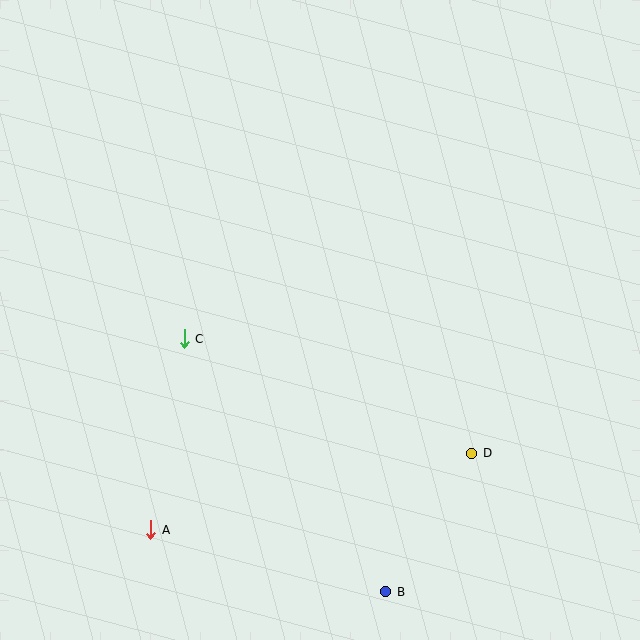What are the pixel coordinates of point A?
Point A is at (151, 530).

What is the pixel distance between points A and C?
The distance between A and C is 194 pixels.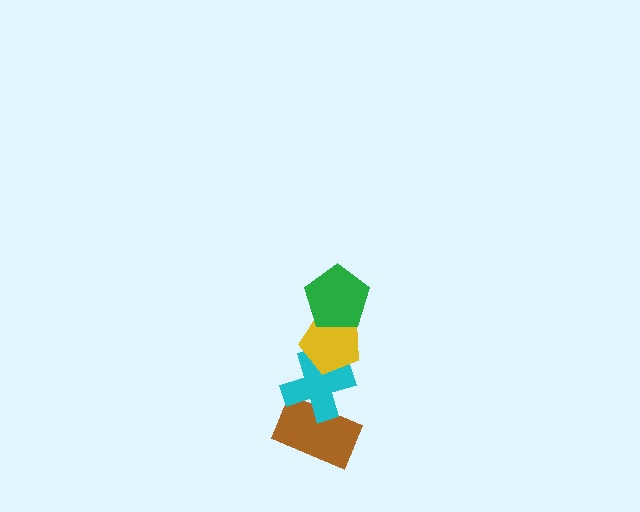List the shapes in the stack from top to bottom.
From top to bottom: the green pentagon, the yellow pentagon, the cyan cross, the brown rectangle.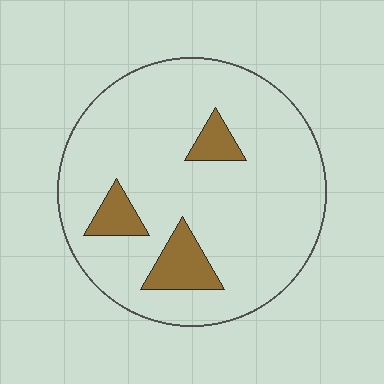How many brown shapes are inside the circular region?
3.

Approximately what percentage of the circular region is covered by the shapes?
Approximately 10%.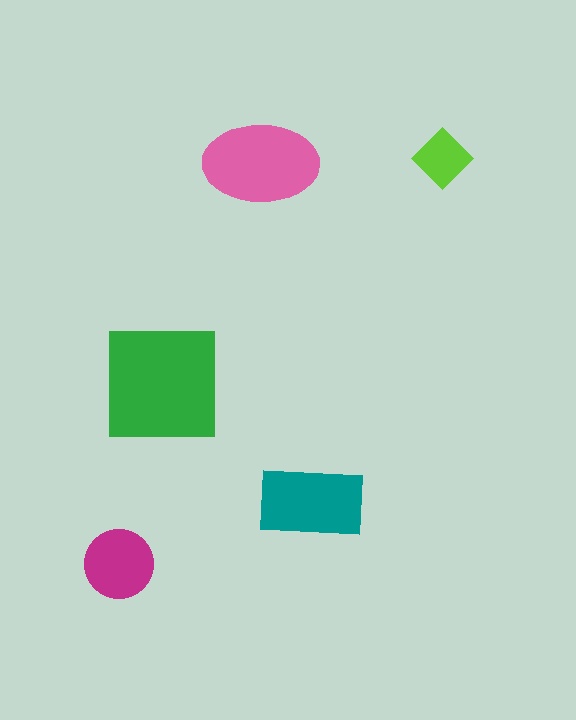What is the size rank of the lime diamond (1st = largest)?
5th.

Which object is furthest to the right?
The lime diamond is rightmost.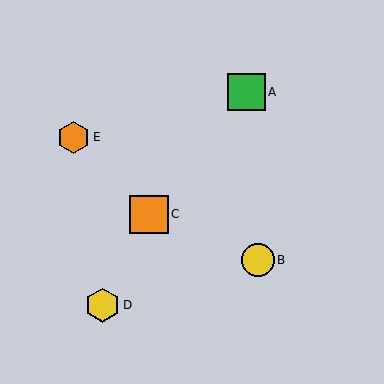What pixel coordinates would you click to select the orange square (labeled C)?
Click at (149, 214) to select the orange square C.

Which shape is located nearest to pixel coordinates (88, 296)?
The yellow hexagon (labeled D) at (103, 305) is nearest to that location.